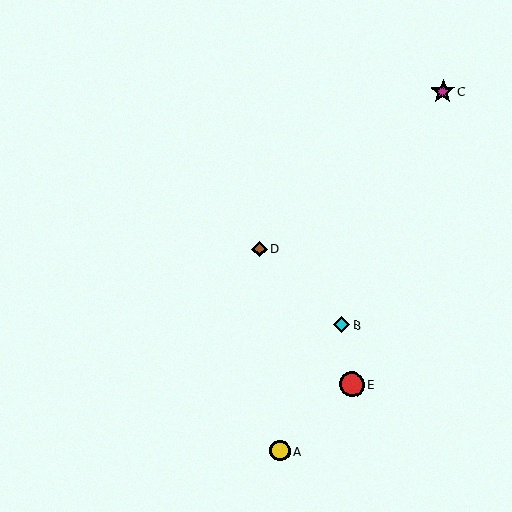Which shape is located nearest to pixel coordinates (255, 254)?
The brown diamond (labeled D) at (259, 249) is nearest to that location.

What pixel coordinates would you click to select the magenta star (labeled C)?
Click at (443, 91) to select the magenta star C.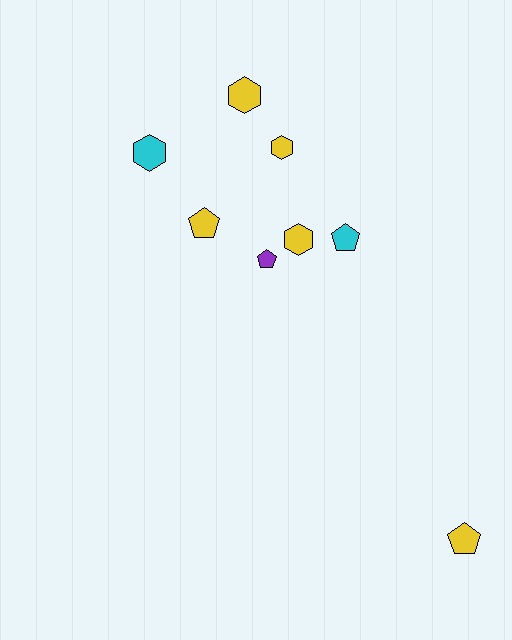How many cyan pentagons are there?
There is 1 cyan pentagon.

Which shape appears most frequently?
Hexagon, with 4 objects.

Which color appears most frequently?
Yellow, with 5 objects.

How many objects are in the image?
There are 8 objects.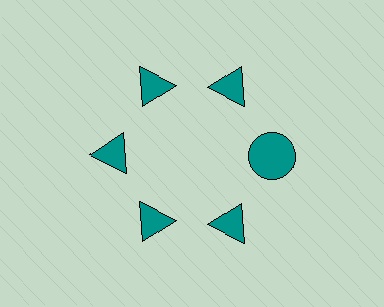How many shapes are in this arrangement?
There are 6 shapes arranged in a ring pattern.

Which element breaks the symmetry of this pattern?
The teal circle at roughly the 3 o'clock position breaks the symmetry. All other shapes are teal triangles.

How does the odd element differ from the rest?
It has a different shape: circle instead of triangle.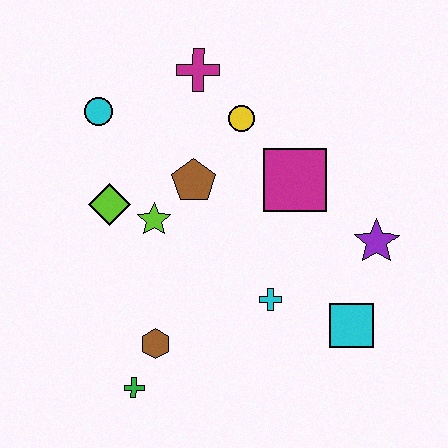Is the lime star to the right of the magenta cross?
No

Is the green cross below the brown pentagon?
Yes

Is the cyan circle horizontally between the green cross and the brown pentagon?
No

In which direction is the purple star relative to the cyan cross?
The purple star is to the right of the cyan cross.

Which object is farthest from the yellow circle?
The green cross is farthest from the yellow circle.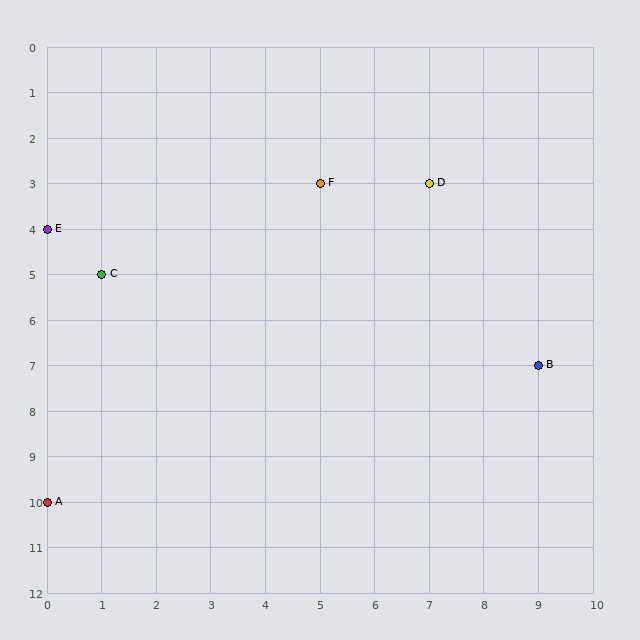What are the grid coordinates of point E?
Point E is at grid coordinates (0, 4).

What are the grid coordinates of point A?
Point A is at grid coordinates (0, 10).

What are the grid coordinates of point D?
Point D is at grid coordinates (7, 3).